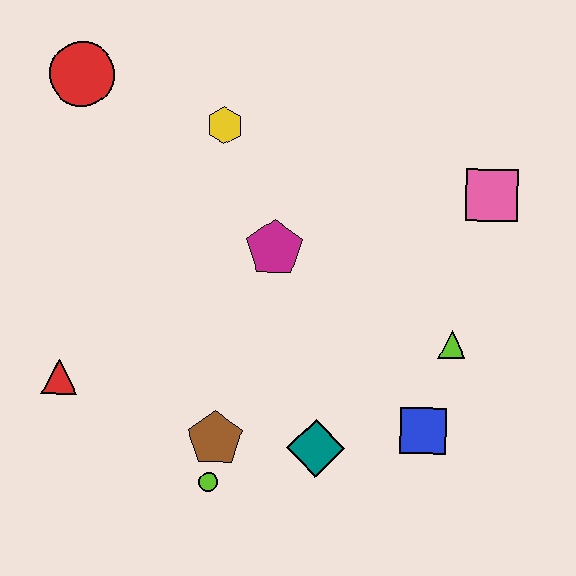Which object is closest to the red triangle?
The brown pentagon is closest to the red triangle.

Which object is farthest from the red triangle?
The pink square is farthest from the red triangle.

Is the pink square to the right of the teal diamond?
Yes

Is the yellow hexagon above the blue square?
Yes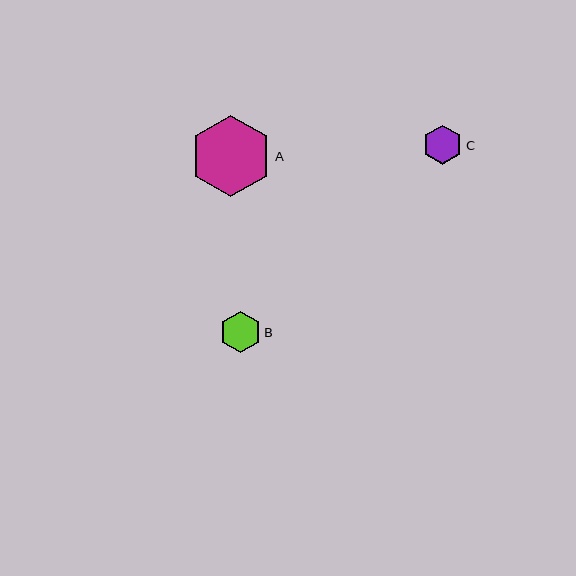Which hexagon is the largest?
Hexagon A is the largest with a size of approximately 81 pixels.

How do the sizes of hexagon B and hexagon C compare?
Hexagon B and hexagon C are approximately the same size.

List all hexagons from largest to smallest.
From largest to smallest: A, B, C.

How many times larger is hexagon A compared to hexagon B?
Hexagon A is approximately 2.0 times the size of hexagon B.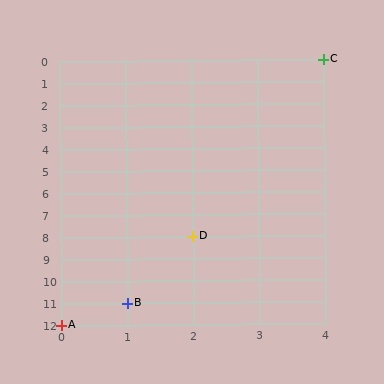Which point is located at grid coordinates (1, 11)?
Point B is at (1, 11).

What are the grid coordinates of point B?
Point B is at grid coordinates (1, 11).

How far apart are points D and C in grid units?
Points D and C are 2 columns and 8 rows apart (about 8.2 grid units diagonally).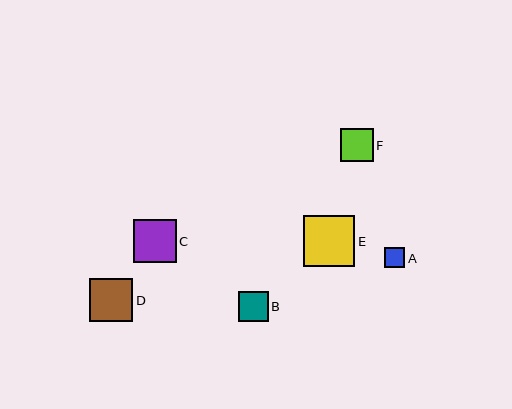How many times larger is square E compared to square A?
Square E is approximately 2.5 times the size of square A.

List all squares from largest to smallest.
From largest to smallest: E, D, C, F, B, A.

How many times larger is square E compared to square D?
Square E is approximately 1.2 times the size of square D.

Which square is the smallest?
Square A is the smallest with a size of approximately 20 pixels.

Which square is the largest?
Square E is the largest with a size of approximately 51 pixels.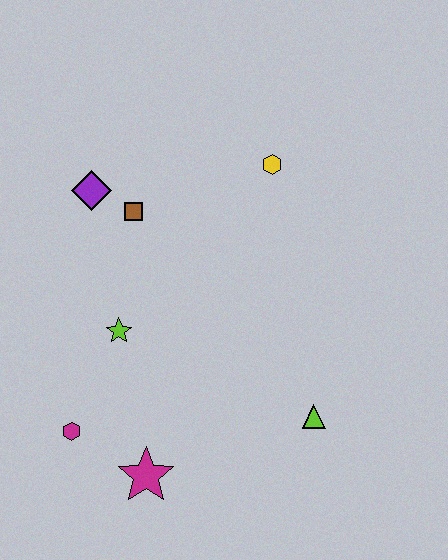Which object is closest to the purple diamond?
The brown square is closest to the purple diamond.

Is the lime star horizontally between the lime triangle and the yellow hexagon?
No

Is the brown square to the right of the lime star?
Yes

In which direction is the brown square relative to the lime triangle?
The brown square is above the lime triangle.